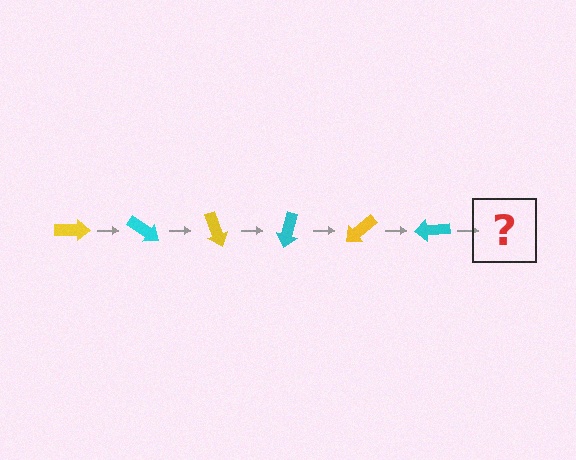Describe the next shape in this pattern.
It should be a yellow arrow, rotated 210 degrees from the start.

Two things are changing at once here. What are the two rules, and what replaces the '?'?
The two rules are that it rotates 35 degrees each step and the color cycles through yellow and cyan. The '?' should be a yellow arrow, rotated 210 degrees from the start.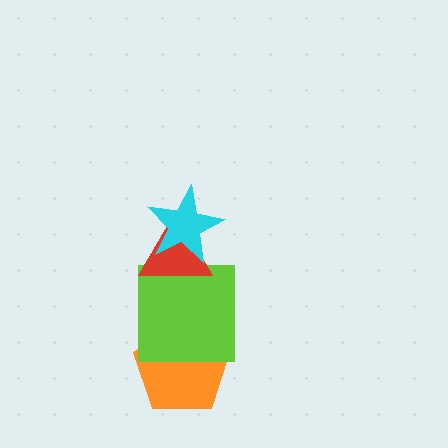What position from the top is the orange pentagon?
The orange pentagon is 4th from the top.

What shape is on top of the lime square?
The red triangle is on top of the lime square.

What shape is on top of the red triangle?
The cyan star is on top of the red triangle.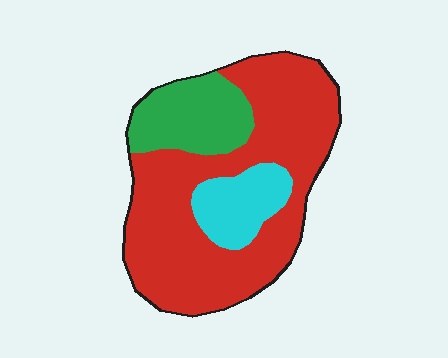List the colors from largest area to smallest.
From largest to smallest: red, green, cyan.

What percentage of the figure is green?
Green takes up about one fifth (1/5) of the figure.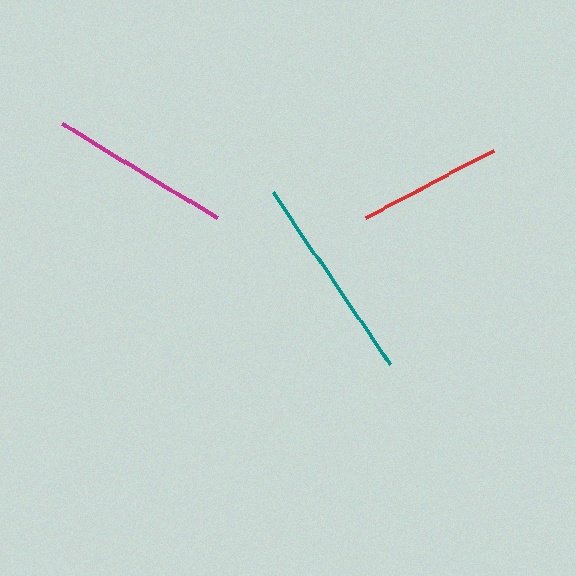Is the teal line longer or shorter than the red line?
The teal line is longer than the red line.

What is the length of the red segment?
The red segment is approximately 144 pixels long.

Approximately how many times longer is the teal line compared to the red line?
The teal line is approximately 1.4 times the length of the red line.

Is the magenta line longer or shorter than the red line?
The magenta line is longer than the red line.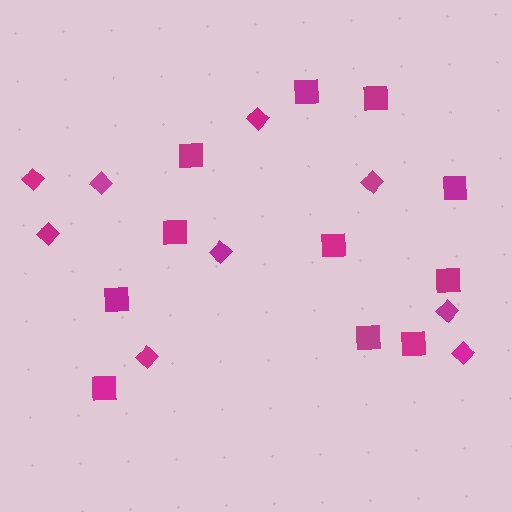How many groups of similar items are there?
There are 2 groups: one group of diamonds (9) and one group of squares (11).